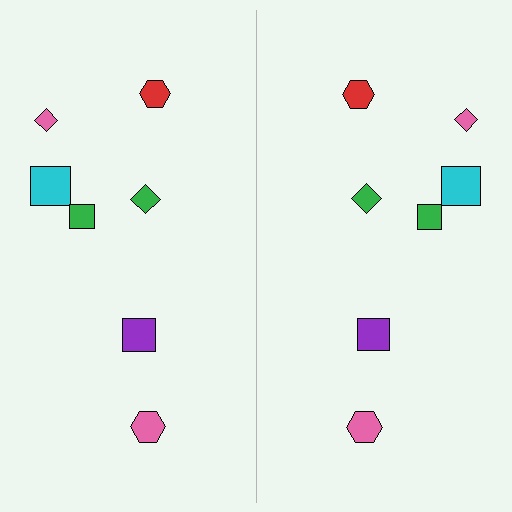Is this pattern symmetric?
Yes, this pattern has bilateral (reflection) symmetry.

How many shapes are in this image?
There are 14 shapes in this image.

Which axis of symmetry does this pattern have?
The pattern has a vertical axis of symmetry running through the center of the image.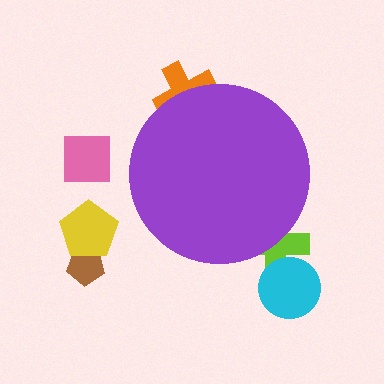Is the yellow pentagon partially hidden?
No, the yellow pentagon is fully visible.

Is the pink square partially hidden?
No, the pink square is fully visible.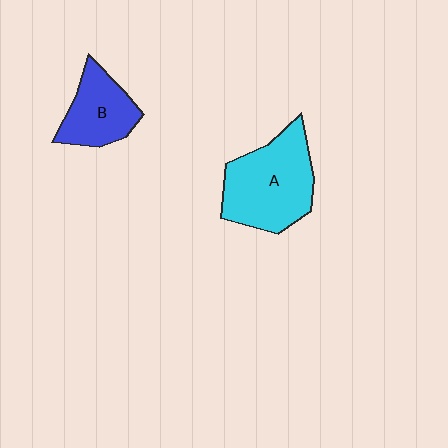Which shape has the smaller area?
Shape B (blue).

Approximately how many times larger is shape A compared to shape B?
Approximately 1.6 times.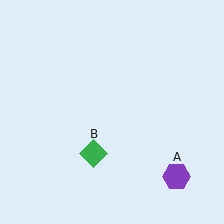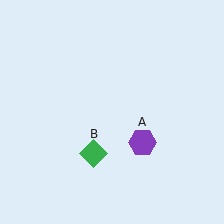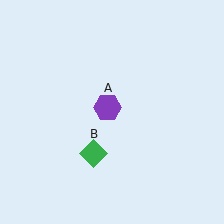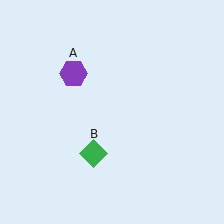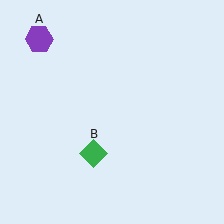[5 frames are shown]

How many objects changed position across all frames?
1 object changed position: purple hexagon (object A).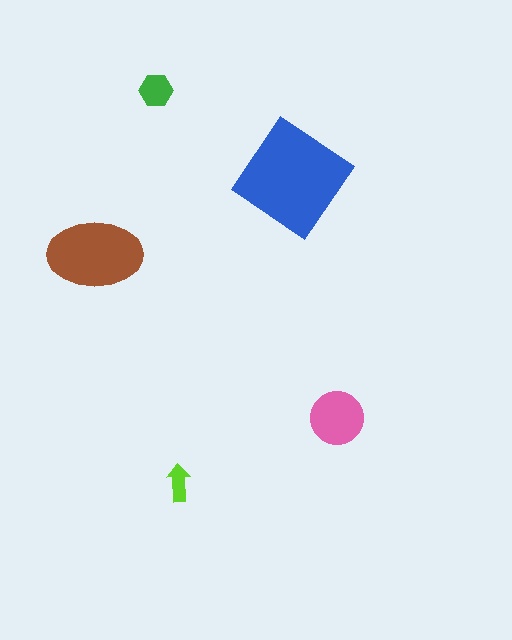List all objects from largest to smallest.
The blue diamond, the brown ellipse, the pink circle, the green hexagon, the lime arrow.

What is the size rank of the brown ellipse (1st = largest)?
2nd.